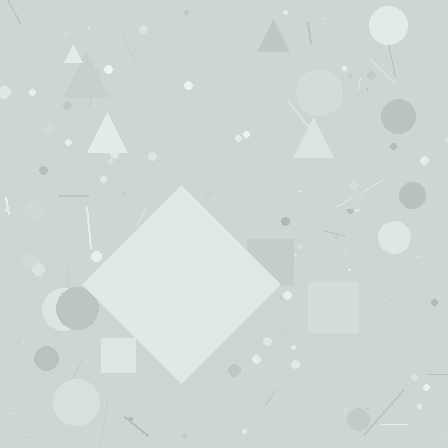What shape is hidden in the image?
A diamond is hidden in the image.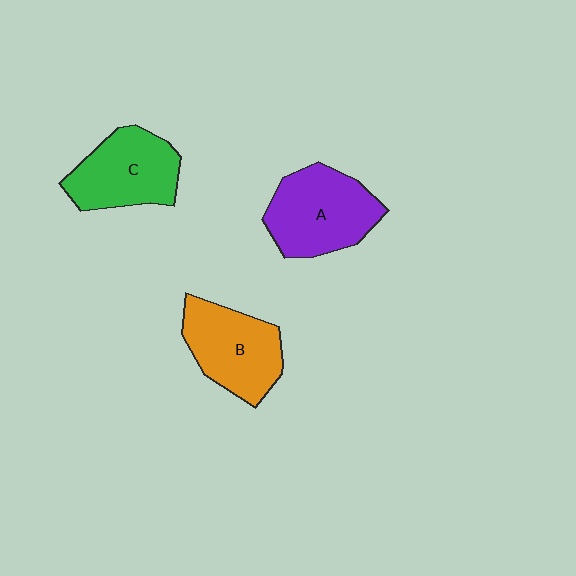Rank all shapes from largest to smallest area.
From largest to smallest: A (purple), B (orange), C (green).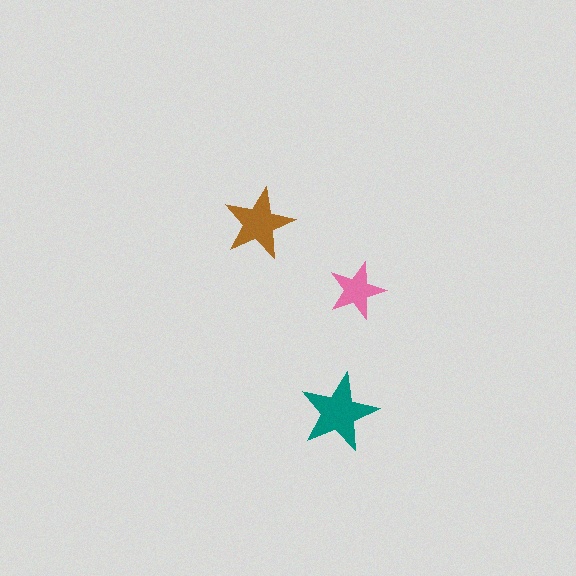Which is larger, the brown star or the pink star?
The brown one.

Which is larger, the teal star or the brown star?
The teal one.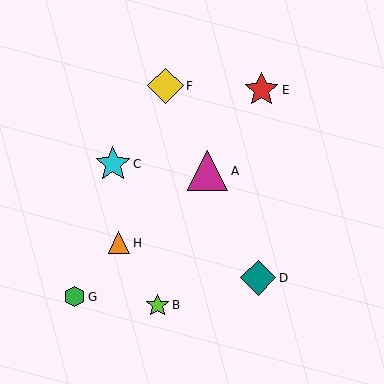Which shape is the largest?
The magenta triangle (labeled A) is the largest.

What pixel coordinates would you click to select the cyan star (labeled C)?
Click at (113, 164) to select the cyan star C.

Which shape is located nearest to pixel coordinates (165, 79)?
The yellow diamond (labeled F) at (166, 86) is nearest to that location.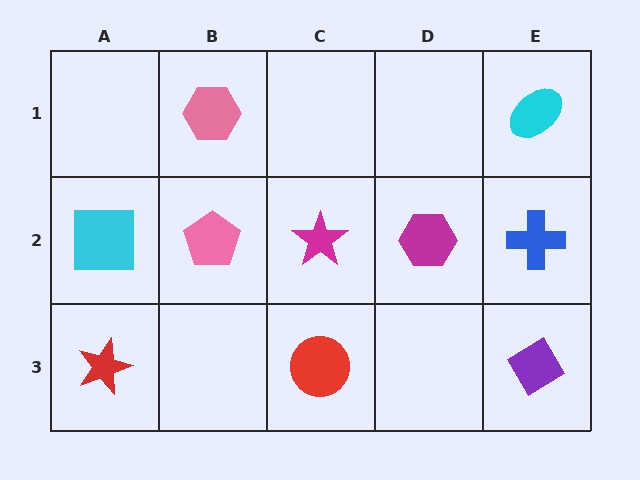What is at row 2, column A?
A cyan square.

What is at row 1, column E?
A cyan ellipse.